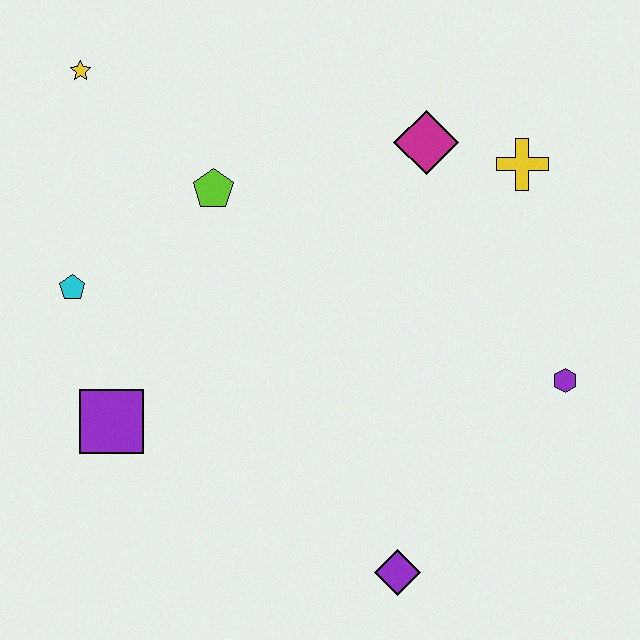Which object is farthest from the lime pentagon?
The purple diamond is farthest from the lime pentagon.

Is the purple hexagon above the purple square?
Yes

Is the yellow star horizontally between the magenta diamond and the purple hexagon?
No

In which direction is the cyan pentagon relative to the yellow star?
The cyan pentagon is below the yellow star.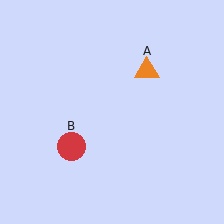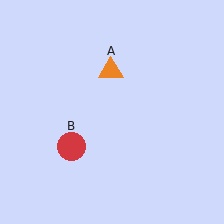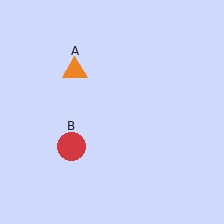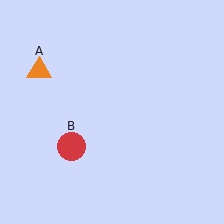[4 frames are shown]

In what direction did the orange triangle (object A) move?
The orange triangle (object A) moved left.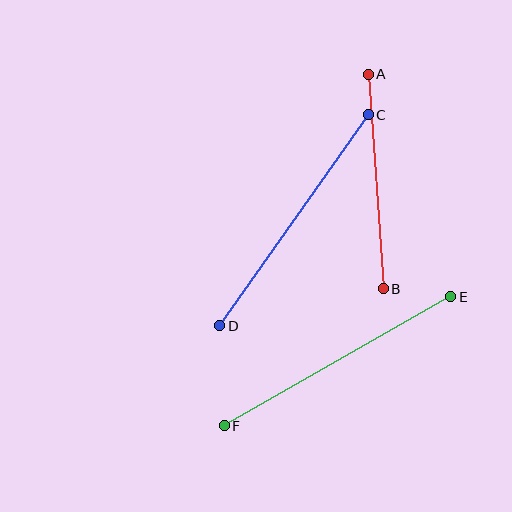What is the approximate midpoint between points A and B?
The midpoint is at approximately (376, 181) pixels.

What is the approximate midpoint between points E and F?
The midpoint is at approximately (338, 361) pixels.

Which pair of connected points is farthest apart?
Points E and F are farthest apart.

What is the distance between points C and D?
The distance is approximately 258 pixels.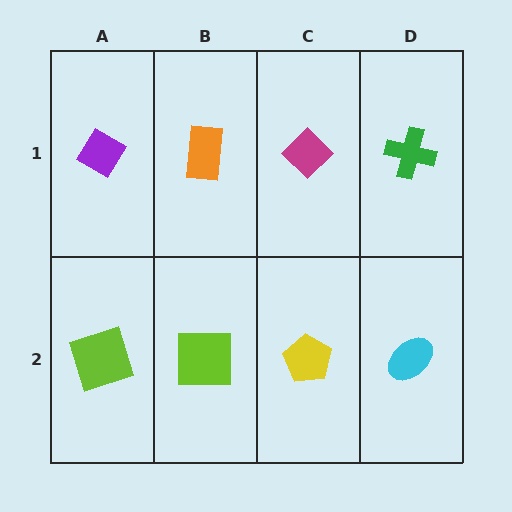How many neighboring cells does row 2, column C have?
3.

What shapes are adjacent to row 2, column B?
An orange rectangle (row 1, column B), a lime square (row 2, column A), a yellow pentagon (row 2, column C).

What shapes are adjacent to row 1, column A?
A lime square (row 2, column A), an orange rectangle (row 1, column B).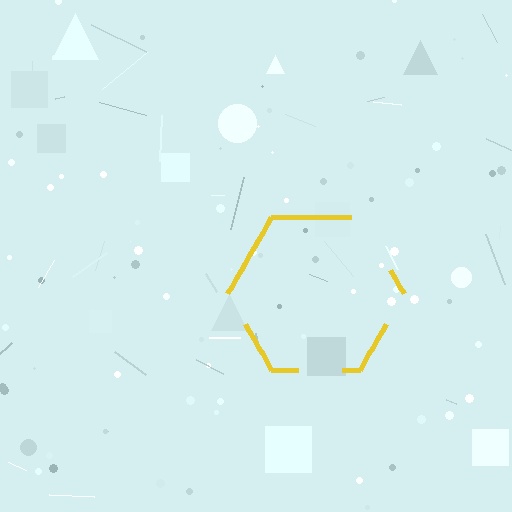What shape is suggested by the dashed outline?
The dashed outline suggests a hexagon.